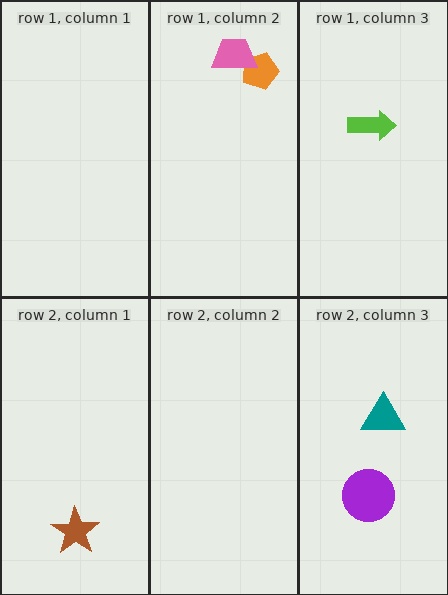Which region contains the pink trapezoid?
The row 1, column 2 region.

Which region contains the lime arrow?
The row 1, column 3 region.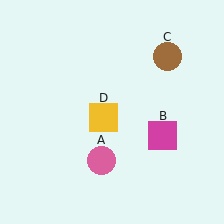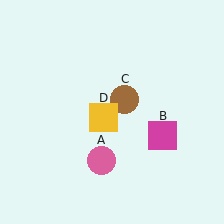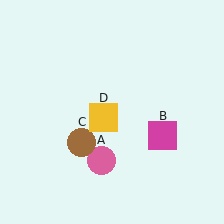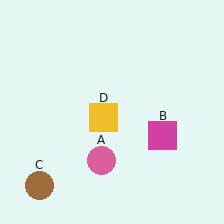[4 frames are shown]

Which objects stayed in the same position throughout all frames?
Pink circle (object A) and magenta square (object B) and yellow square (object D) remained stationary.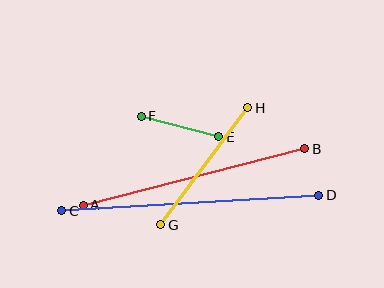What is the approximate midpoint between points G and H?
The midpoint is at approximately (204, 166) pixels.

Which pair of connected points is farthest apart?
Points C and D are farthest apart.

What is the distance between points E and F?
The distance is approximately 80 pixels.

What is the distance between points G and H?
The distance is approximately 146 pixels.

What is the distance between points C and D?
The distance is approximately 257 pixels.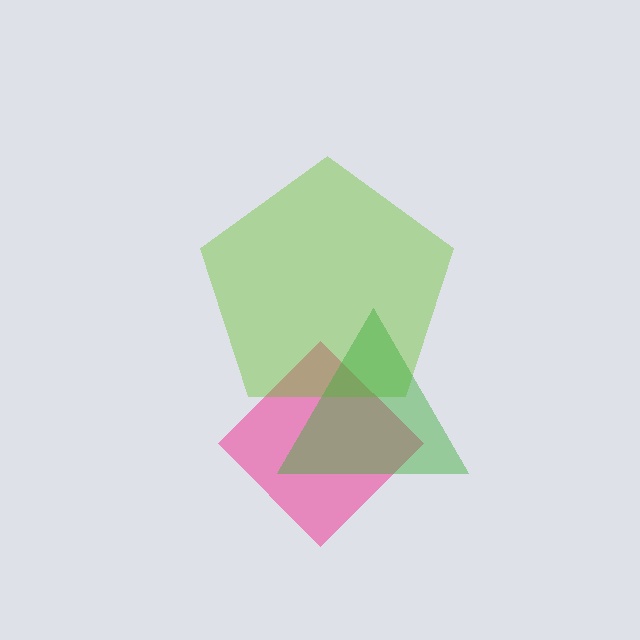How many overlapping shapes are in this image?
There are 3 overlapping shapes in the image.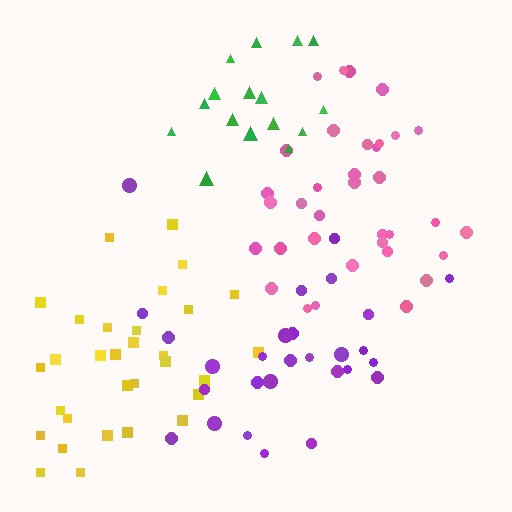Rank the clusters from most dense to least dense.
green, pink, yellow, purple.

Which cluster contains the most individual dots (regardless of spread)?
Pink (35).